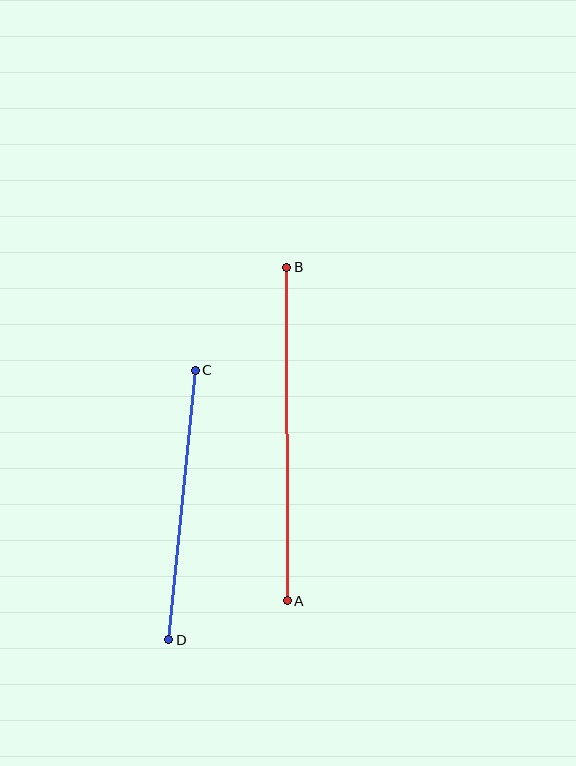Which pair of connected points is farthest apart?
Points A and B are farthest apart.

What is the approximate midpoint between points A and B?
The midpoint is at approximately (287, 434) pixels.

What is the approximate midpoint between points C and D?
The midpoint is at approximately (182, 505) pixels.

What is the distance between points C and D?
The distance is approximately 271 pixels.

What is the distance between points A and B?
The distance is approximately 334 pixels.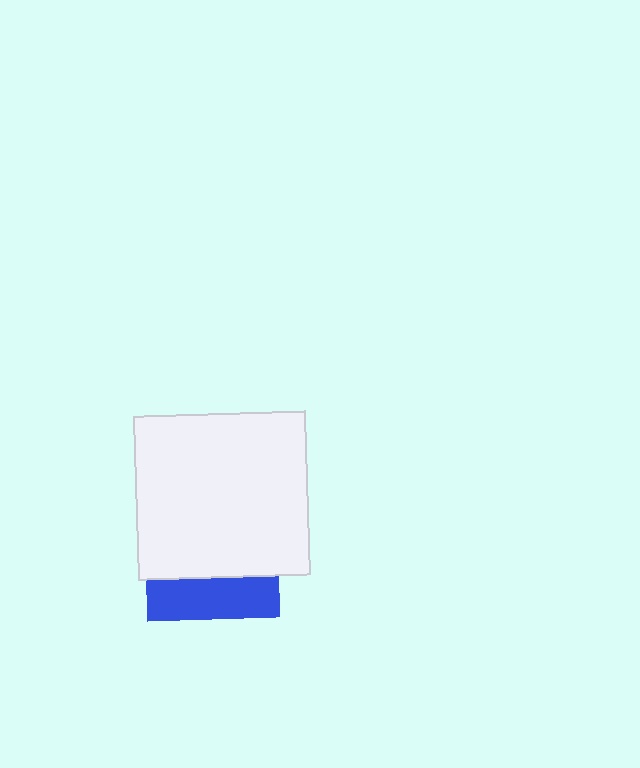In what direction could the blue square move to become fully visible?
The blue square could move down. That would shift it out from behind the white rectangle entirely.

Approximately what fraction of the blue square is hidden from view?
Roughly 70% of the blue square is hidden behind the white rectangle.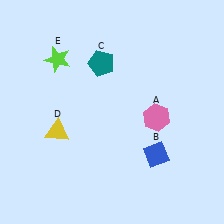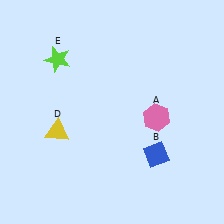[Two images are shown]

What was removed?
The teal pentagon (C) was removed in Image 2.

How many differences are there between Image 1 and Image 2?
There is 1 difference between the two images.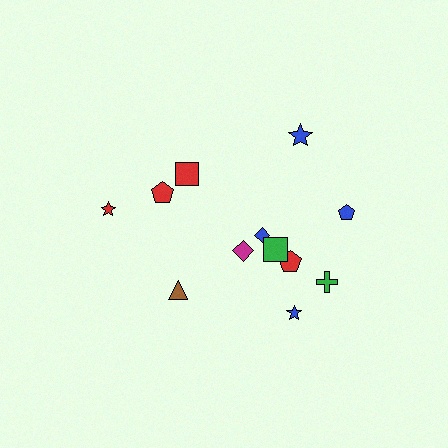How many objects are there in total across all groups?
There are 12 objects.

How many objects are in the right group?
There are 8 objects.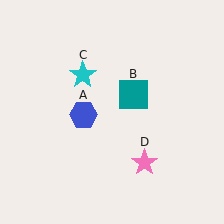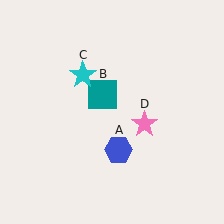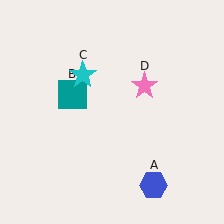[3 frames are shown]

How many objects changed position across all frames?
3 objects changed position: blue hexagon (object A), teal square (object B), pink star (object D).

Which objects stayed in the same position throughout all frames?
Cyan star (object C) remained stationary.